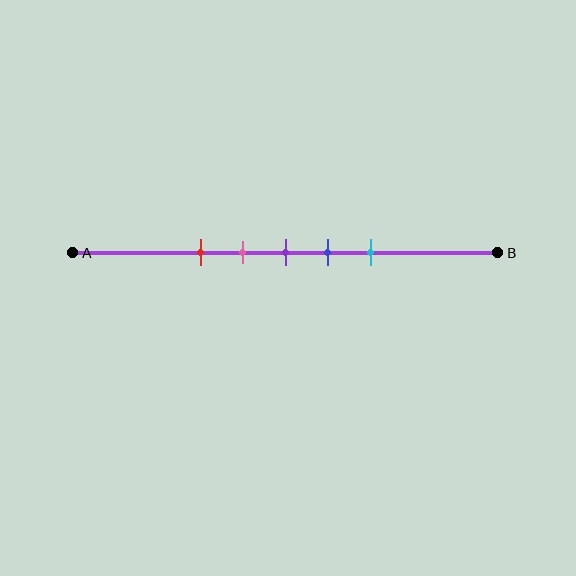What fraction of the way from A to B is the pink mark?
The pink mark is approximately 40% (0.4) of the way from A to B.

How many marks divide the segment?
There are 5 marks dividing the segment.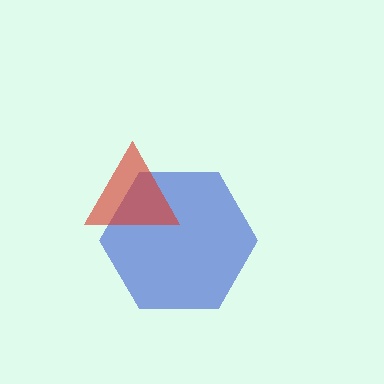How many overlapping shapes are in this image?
There are 2 overlapping shapes in the image.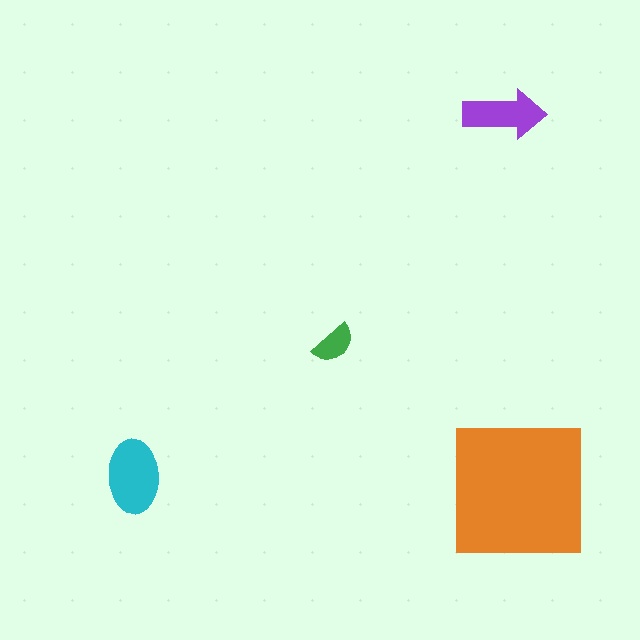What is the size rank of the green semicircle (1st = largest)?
4th.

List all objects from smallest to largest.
The green semicircle, the purple arrow, the cyan ellipse, the orange square.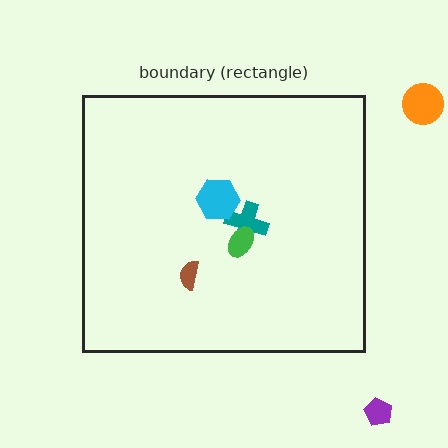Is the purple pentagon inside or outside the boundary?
Outside.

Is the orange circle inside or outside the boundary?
Outside.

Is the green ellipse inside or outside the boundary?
Inside.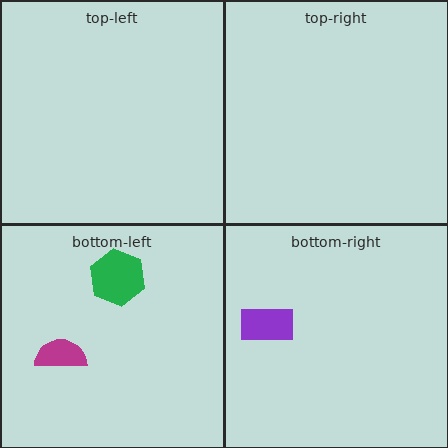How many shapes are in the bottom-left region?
2.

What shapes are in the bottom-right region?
The purple rectangle.